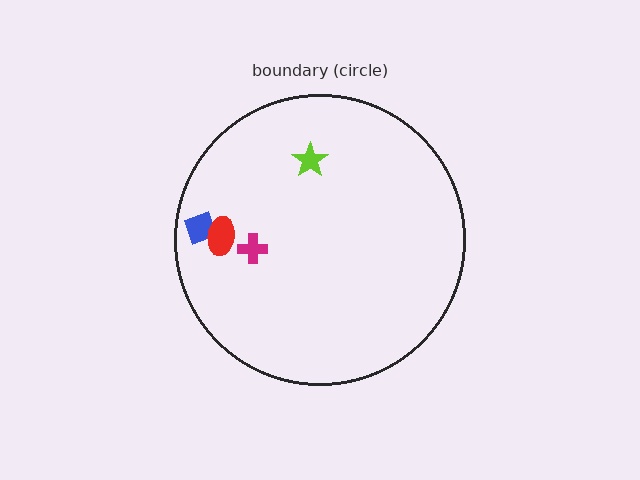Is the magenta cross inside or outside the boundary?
Inside.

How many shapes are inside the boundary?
4 inside, 0 outside.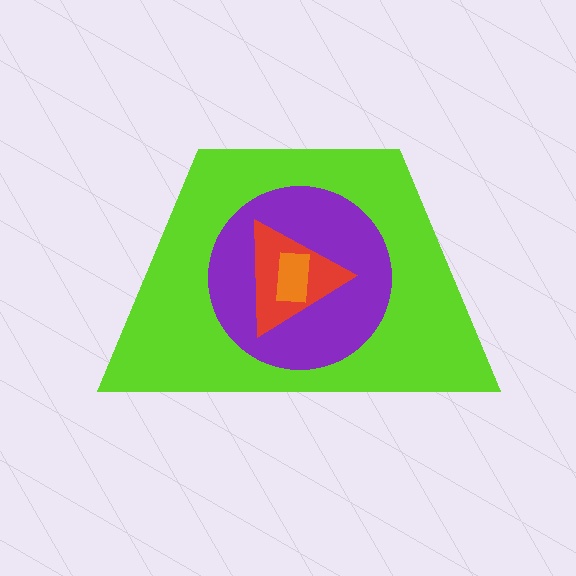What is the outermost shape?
The lime trapezoid.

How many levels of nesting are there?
4.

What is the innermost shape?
The orange rectangle.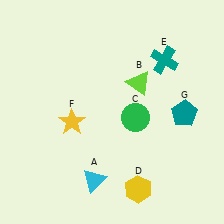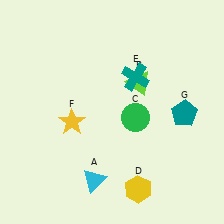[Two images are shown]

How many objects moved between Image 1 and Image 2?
1 object moved between the two images.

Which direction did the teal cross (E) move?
The teal cross (E) moved left.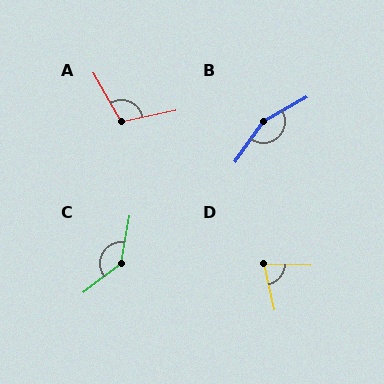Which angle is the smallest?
D, at approximately 76 degrees.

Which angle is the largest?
B, at approximately 154 degrees.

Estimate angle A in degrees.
Approximately 109 degrees.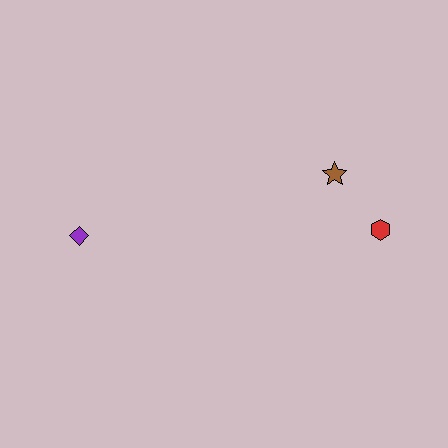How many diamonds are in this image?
There is 1 diamond.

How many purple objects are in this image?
There is 1 purple object.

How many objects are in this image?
There are 3 objects.